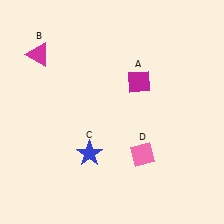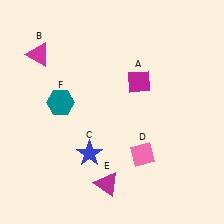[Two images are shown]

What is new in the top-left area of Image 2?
A teal hexagon (F) was added in the top-left area of Image 2.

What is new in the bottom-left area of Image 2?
A magenta triangle (E) was added in the bottom-left area of Image 2.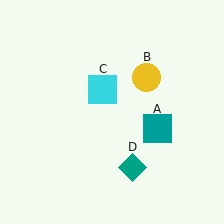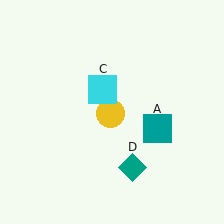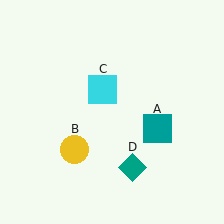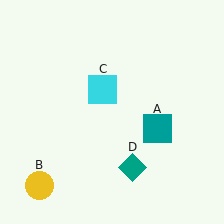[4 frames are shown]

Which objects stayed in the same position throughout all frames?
Teal square (object A) and cyan square (object C) and teal diamond (object D) remained stationary.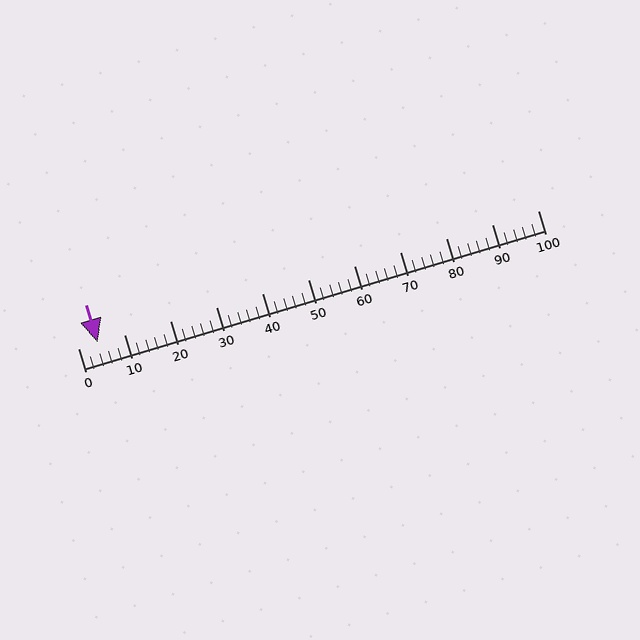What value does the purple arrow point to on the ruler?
The purple arrow points to approximately 4.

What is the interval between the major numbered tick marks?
The major tick marks are spaced 10 units apart.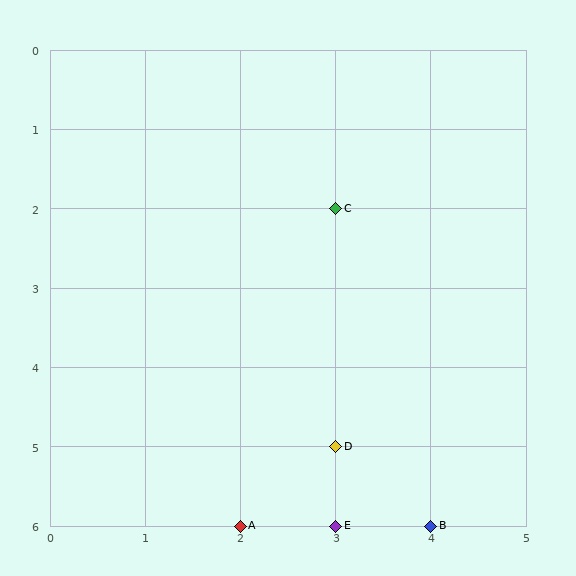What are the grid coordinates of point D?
Point D is at grid coordinates (3, 5).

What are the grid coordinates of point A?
Point A is at grid coordinates (2, 6).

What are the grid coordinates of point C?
Point C is at grid coordinates (3, 2).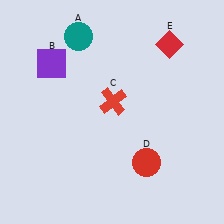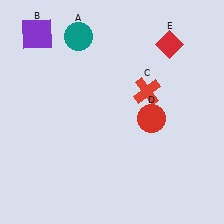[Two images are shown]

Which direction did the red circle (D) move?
The red circle (D) moved up.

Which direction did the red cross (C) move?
The red cross (C) moved right.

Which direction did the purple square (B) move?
The purple square (B) moved up.